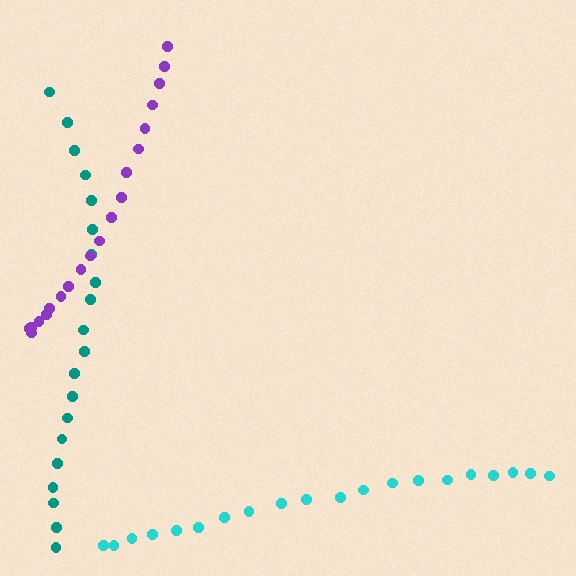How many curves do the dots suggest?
There are 3 distinct paths.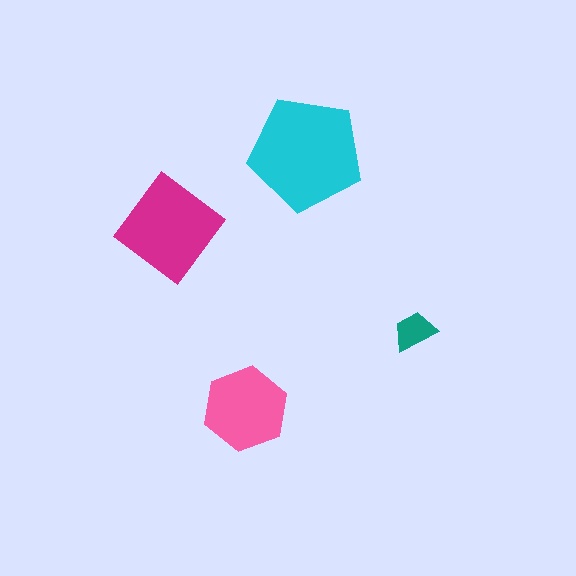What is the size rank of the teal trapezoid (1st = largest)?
4th.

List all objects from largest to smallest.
The cyan pentagon, the magenta diamond, the pink hexagon, the teal trapezoid.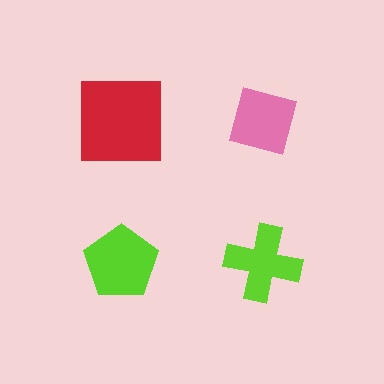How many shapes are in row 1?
2 shapes.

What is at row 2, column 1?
A lime pentagon.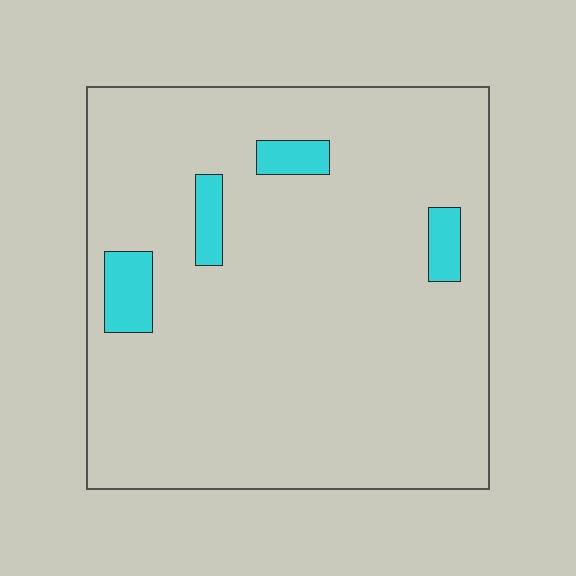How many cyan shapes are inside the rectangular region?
4.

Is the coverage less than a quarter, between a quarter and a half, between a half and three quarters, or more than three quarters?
Less than a quarter.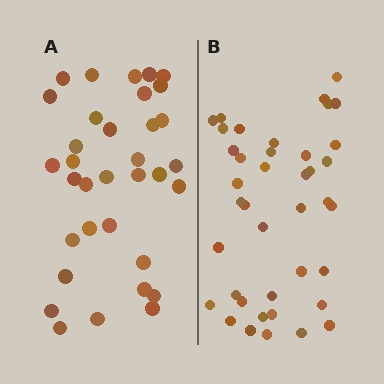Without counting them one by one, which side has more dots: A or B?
Region B (the right region) has more dots.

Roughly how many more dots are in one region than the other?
Region B has about 6 more dots than region A.